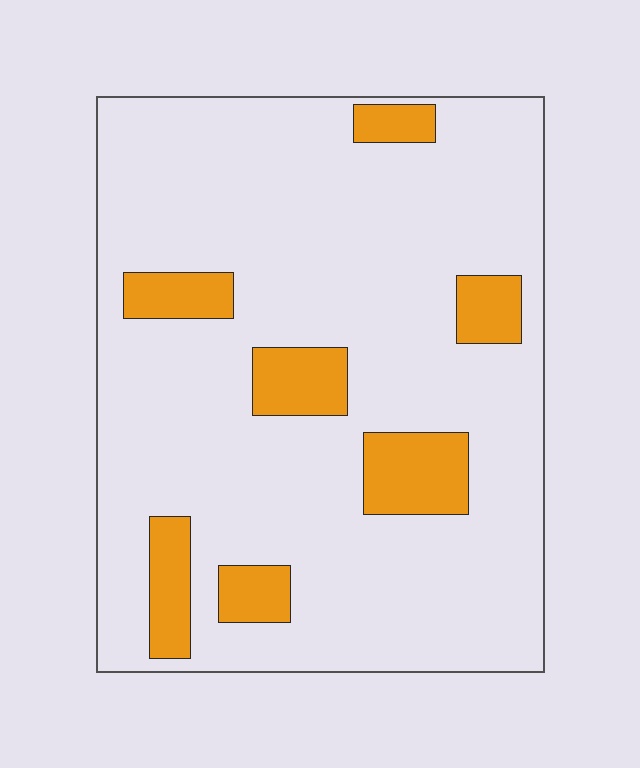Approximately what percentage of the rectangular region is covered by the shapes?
Approximately 15%.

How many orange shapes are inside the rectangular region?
7.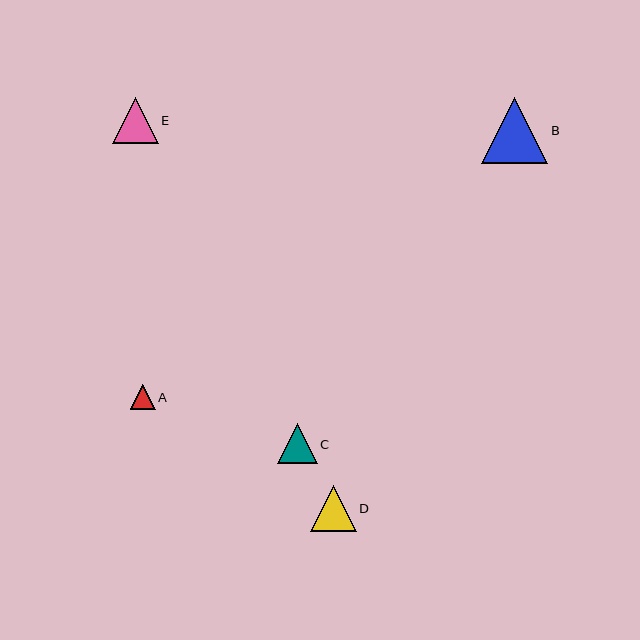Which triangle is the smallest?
Triangle A is the smallest with a size of approximately 25 pixels.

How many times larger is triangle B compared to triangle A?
Triangle B is approximately 2.6 times the size of triangle A.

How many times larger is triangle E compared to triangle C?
Triangle E is approximately 1.1 times the size of triangle C.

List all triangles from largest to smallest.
From largest to smallest: B, E, D, C, A.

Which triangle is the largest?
Triangle B is the largest with a size of approximately 66 pixels.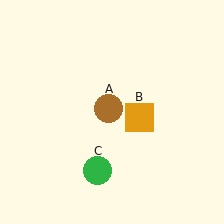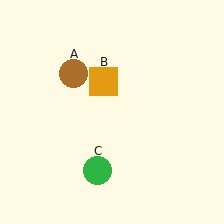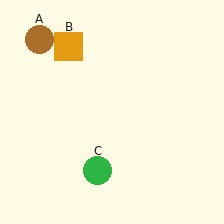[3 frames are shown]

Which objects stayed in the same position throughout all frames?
Green circle (object C) remained stationary.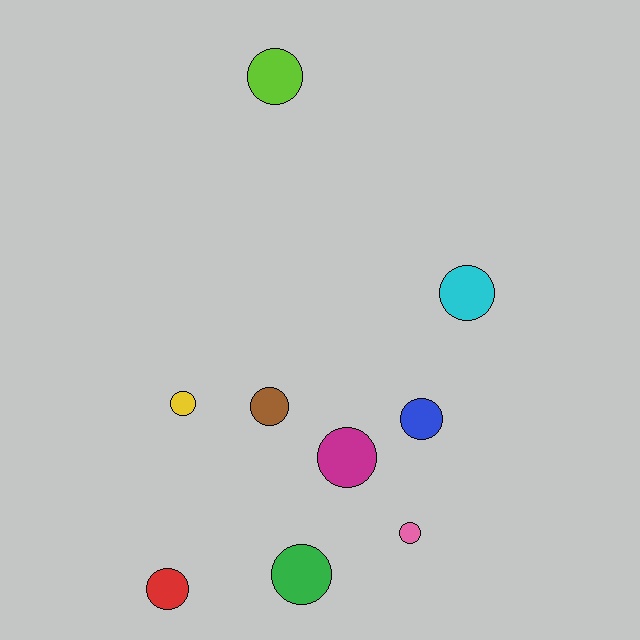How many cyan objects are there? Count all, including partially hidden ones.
There is 1 cyan object.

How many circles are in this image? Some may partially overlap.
There are 9 circles.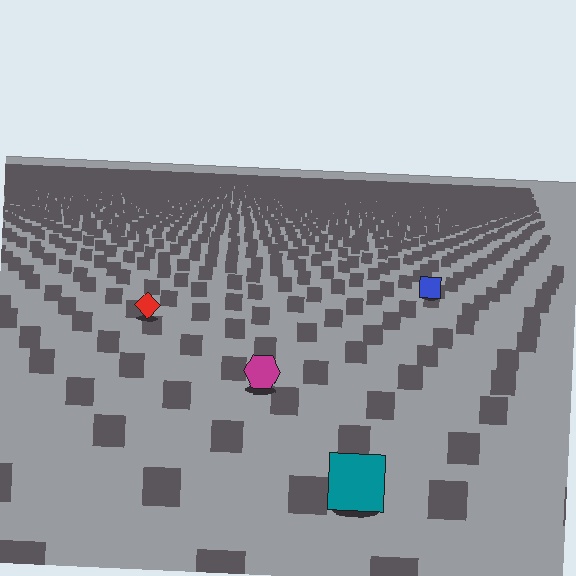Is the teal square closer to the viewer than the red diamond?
Yes. The teal square is closer — you can tell from the texture gradient: the ground texture is coarser near it.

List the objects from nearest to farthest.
From nearest to farthest: the teal square, the magenta hexagon, the red diamond, the blue square.